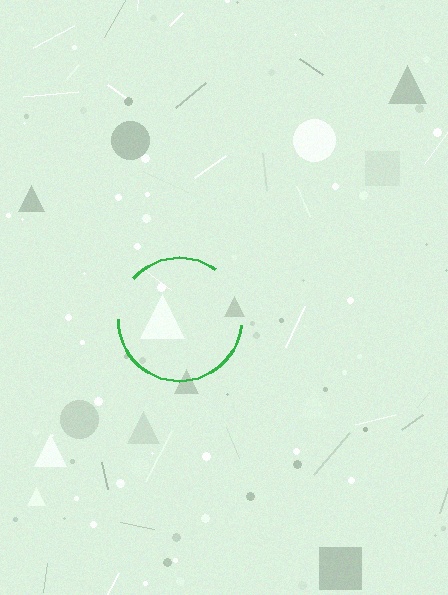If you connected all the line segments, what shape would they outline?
They would outline a circle.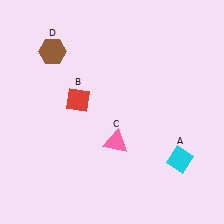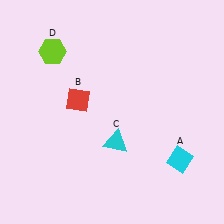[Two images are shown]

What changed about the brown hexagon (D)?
In Image 1, D is brown. In Image 2, it changed to lime.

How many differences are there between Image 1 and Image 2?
There are 2 differences between the two images.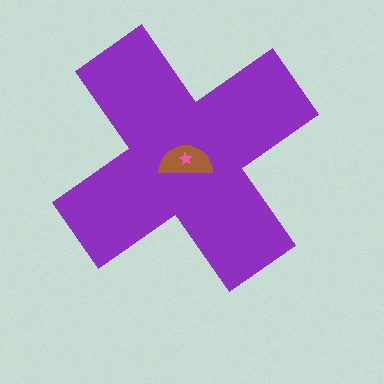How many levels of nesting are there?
3.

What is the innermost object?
The pink star.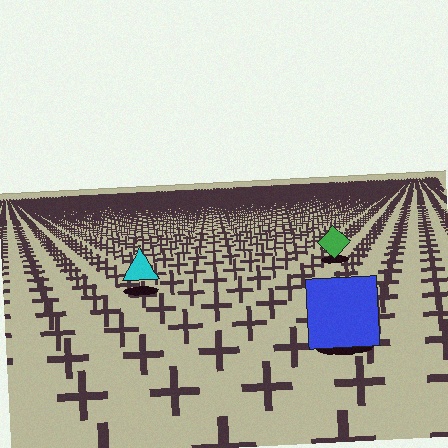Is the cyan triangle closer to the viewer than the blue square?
No. The blue square is closer — you can tell from the texture gradient: the ground texture is coarser near it.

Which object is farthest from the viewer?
The green diamond is farthest from the viewer. It appears smaller and the ground texture around it is denser.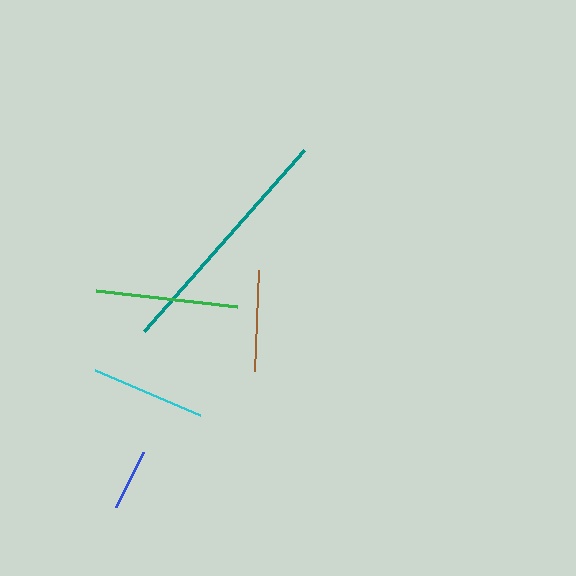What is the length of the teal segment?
The teal segment is approximately 242 pixels long.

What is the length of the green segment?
The green segment is approximately 142 pixels long.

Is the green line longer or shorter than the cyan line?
The green line is longer than the cyan line.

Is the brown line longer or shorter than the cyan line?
The cyan line is longer than the brown line.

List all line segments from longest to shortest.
From longest to shortest: teal, green, cyan, brown, blue.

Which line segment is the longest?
The teal line is the longest at approximately 242 pixels.